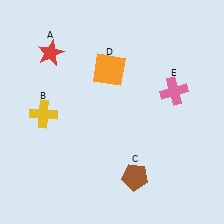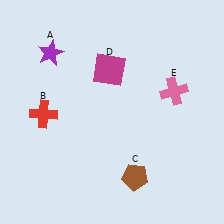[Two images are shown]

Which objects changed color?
A changed from red to purple. B changed from yellow to red. D changed from orange to magenta.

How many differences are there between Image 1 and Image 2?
There are 3 differences between the two images.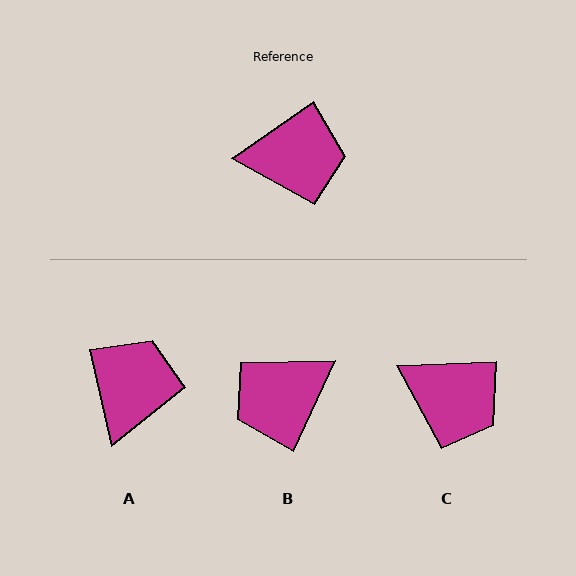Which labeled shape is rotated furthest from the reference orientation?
B, about 150 degrees away.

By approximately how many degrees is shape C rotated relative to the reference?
Approximately 33 degrees clockwise.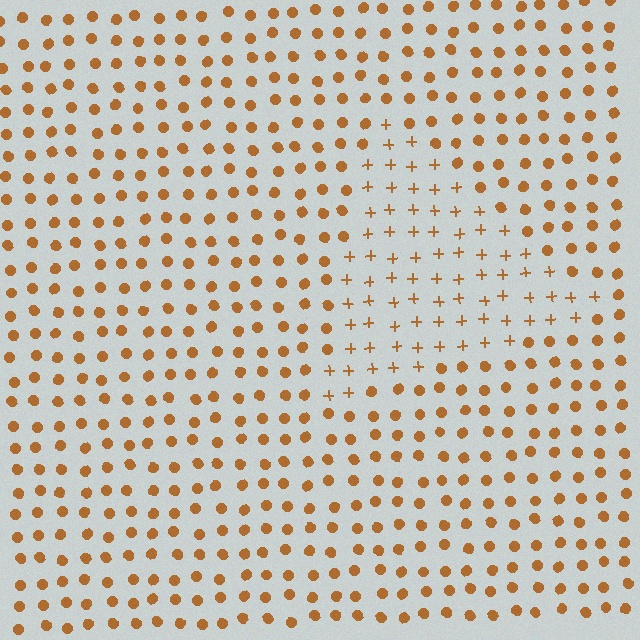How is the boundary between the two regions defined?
The boundary is defined by a change in element shape: plus signs inside vs. circles outside. All elements share the same color and spacing.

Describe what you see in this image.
The image is filled with small brown elements arranged in a uniform grid. A triangle-shaped region contains plus signs, while the surrounding area contains circles. The boundary is defined purely by the change in element shape.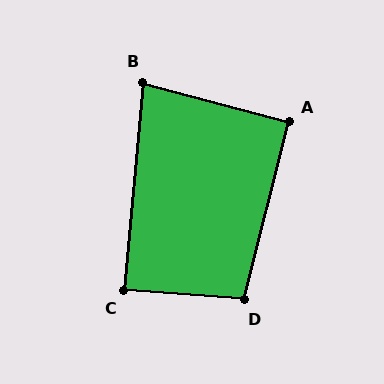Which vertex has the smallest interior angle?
B, at approximately 81 degrees.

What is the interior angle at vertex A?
Approximately 91 degrees (approximately right).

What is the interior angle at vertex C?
Approximately 89 degrees (approximately right).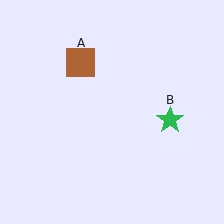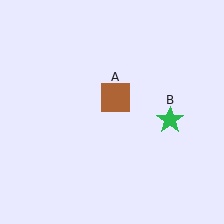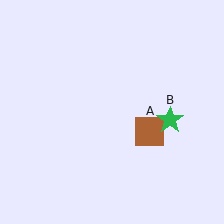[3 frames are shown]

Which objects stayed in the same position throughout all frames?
Green star (object B) remained stationary.